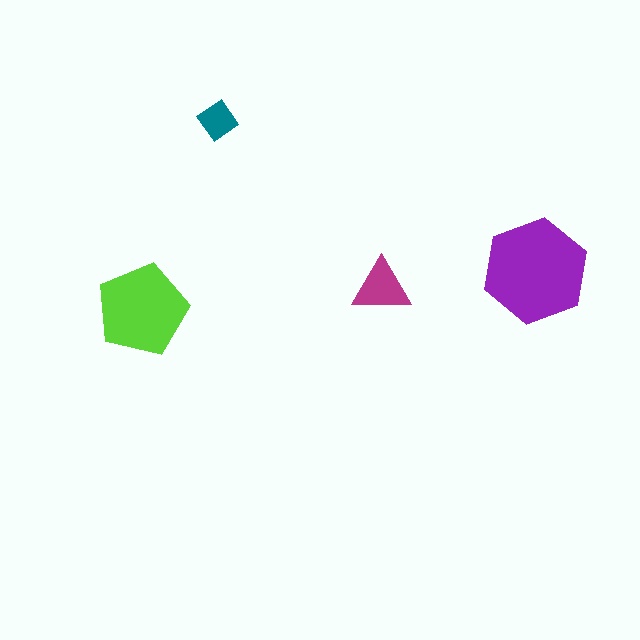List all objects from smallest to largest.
The teal diamond, the magenta triangle, the lime pentagon, the purple hexagon.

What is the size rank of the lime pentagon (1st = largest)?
2nd.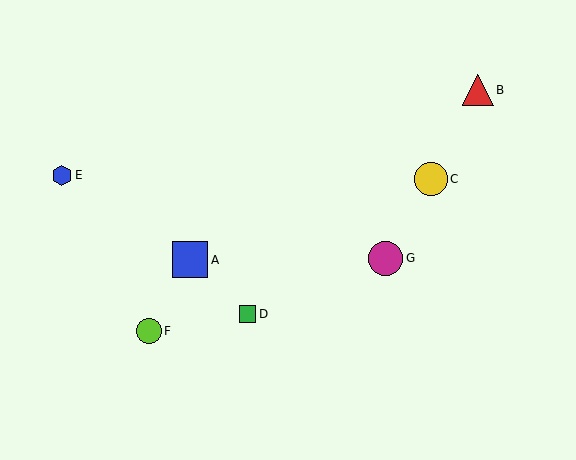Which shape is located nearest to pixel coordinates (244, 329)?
The green square (labeled D) at (247, 314) is nearest to that location.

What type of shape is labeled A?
Shape A is a blue square.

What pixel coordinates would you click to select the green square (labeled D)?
Click at (247, 314) to select the green square D.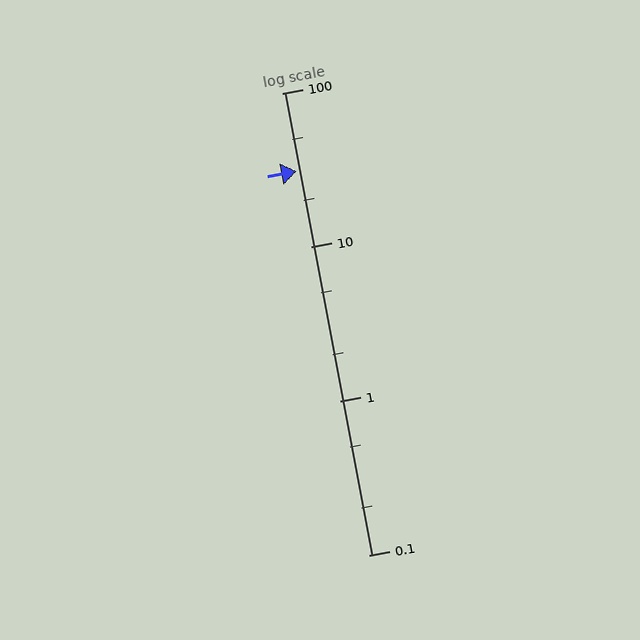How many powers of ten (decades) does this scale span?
The scale spans 3 decades, from 0.1 to 100.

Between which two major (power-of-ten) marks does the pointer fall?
The pointer is between 10 and 100.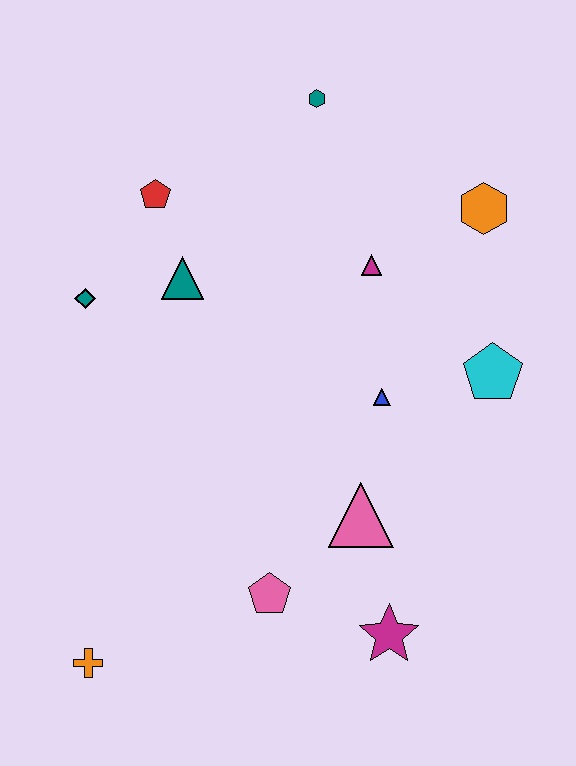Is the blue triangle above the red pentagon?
No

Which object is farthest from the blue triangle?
The orange cross is farthest from the blue triangle.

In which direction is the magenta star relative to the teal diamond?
The magenta star is below the teal diamond.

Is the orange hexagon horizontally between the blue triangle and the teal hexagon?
No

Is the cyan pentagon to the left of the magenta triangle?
No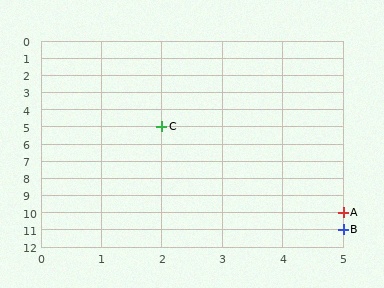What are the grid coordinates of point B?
Point B is at grid coordinates (5, 11).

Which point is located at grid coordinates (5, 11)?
Point B is at (5, 11).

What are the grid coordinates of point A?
Point A is at grid coordinates (5, 10).